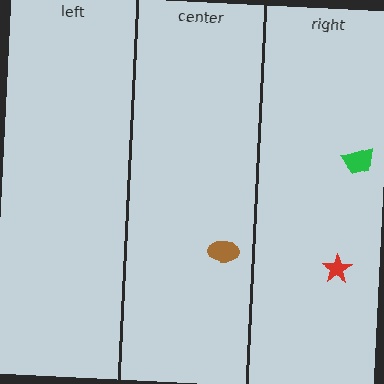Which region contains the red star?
The right region.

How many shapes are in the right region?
2.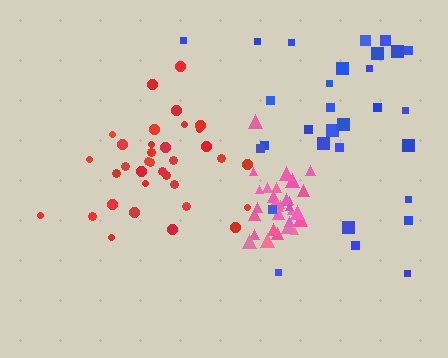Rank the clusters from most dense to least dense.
pink, red, blue.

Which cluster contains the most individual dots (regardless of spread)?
Red (35).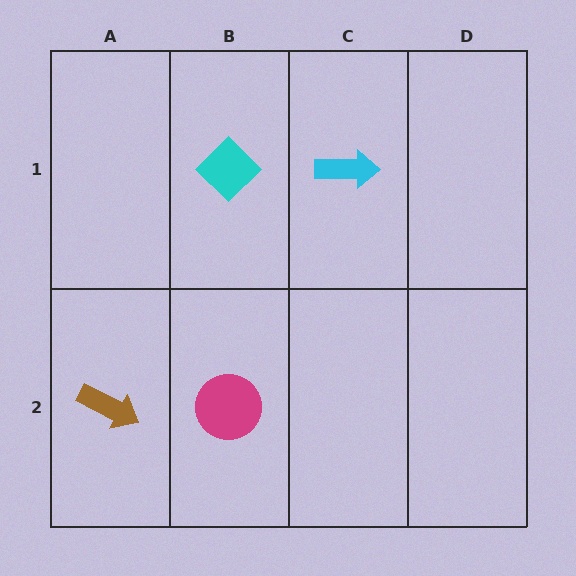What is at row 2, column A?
A brown arrow.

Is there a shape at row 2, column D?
No, that cell is empty.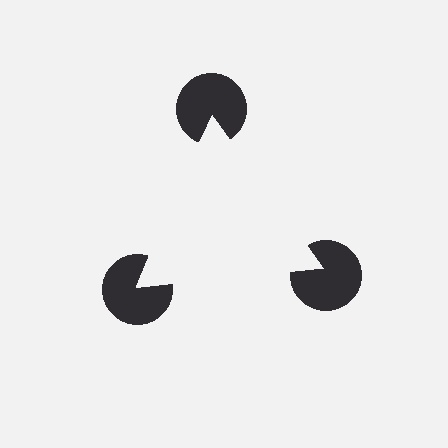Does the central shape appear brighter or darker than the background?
It typically appears slightly brighter than the background, even though no actual brightness change is drawn.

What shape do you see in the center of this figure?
An illusory triangle — its edges are inferred from the aligned wedge cuts in the pac-man discs, not physically drawn.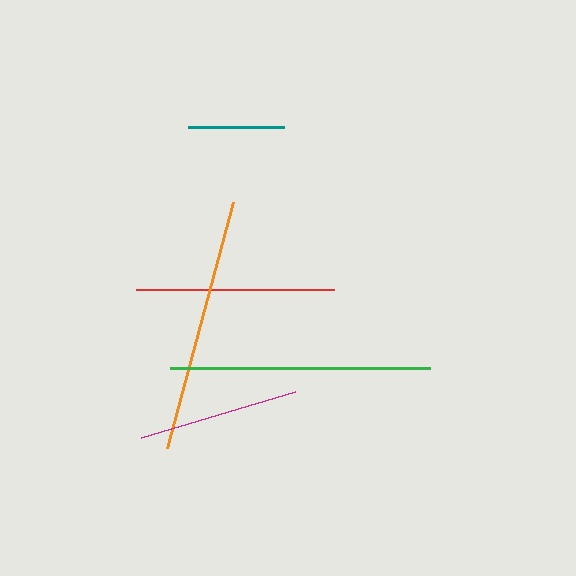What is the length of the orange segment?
The orange segment is approximately 255 pixels long.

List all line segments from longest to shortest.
From longest to shortest: green, orange, red, magenta, teal.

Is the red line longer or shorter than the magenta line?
The red line is longer than the magenta line.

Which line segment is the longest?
The green line is the longest at approximately 260 pixels.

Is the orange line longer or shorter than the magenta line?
The orange line is longer than the magenta line.